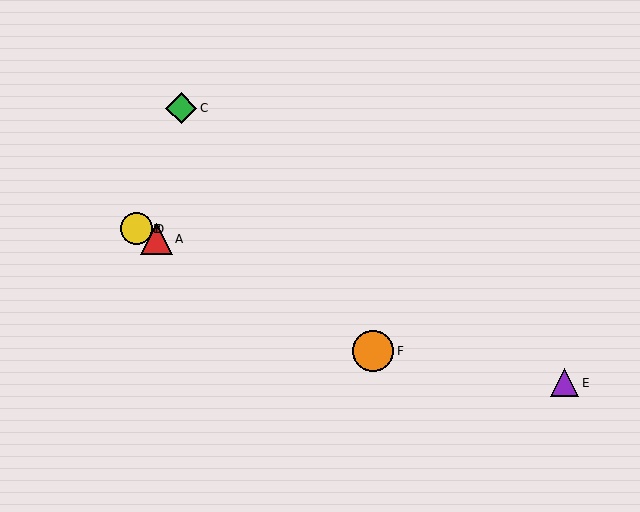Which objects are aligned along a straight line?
Objects A, B, D, F are aligned along a straight line.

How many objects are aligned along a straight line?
4 objects (A, B, D, F) are aligned along a straight line.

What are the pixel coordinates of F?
Object F is at (373, 351).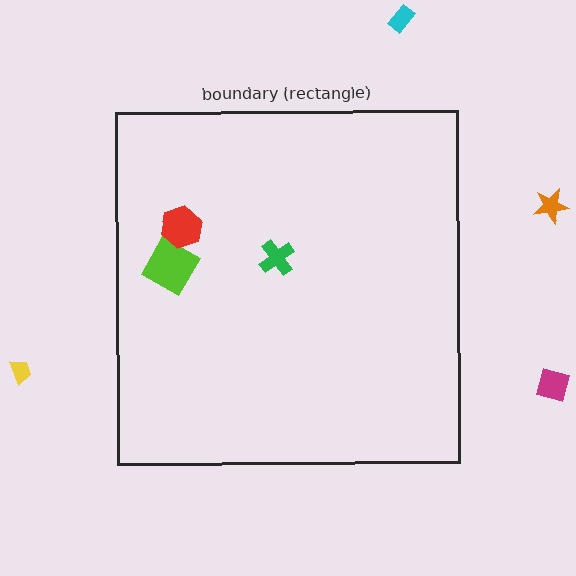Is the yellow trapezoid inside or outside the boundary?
Outside.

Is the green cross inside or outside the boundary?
Inside.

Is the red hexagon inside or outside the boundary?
Inside.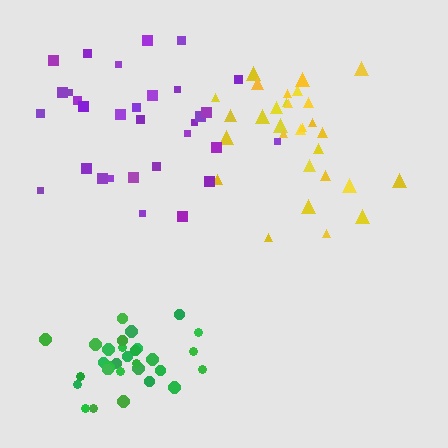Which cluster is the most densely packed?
Green.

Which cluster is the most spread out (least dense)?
Purple.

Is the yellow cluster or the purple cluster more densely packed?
Yellow.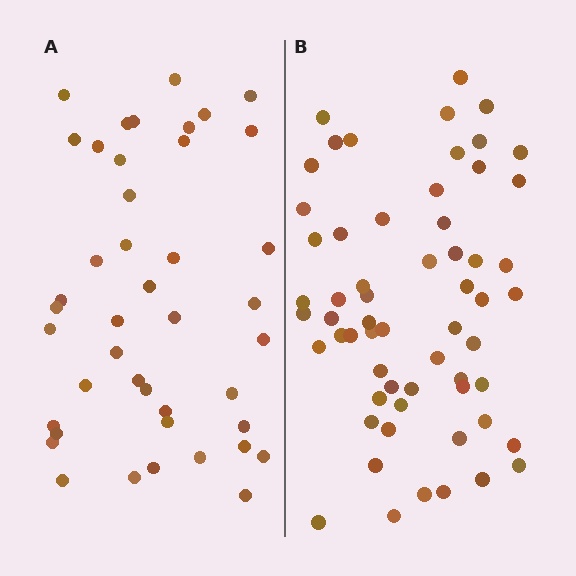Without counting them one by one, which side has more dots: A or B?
Region B (the right region) has more dots.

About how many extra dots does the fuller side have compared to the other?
Region B has approximately 15 more dots than region A.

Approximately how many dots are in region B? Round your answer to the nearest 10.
About 60 dots.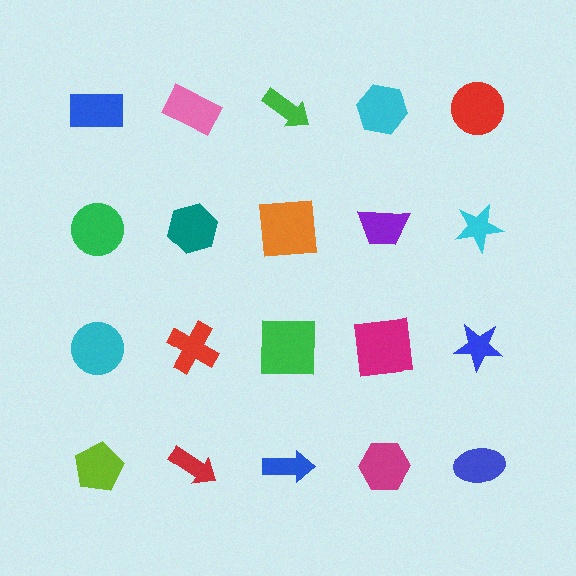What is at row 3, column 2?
A red cross.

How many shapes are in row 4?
5 shapes.